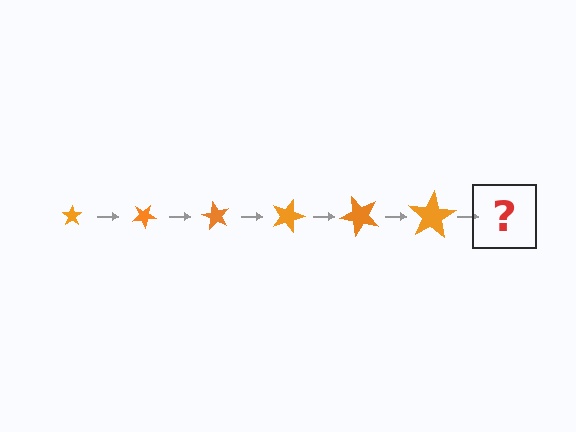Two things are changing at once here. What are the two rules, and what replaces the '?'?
The two rules are that the star grows larger each step and it rotates 30 degrees each step. The '?' should be a star, larger than the previous one and rotated 180 degrees from the start.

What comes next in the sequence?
The next element should be a star, larger than the previous one and rotated 180 degrees from the start.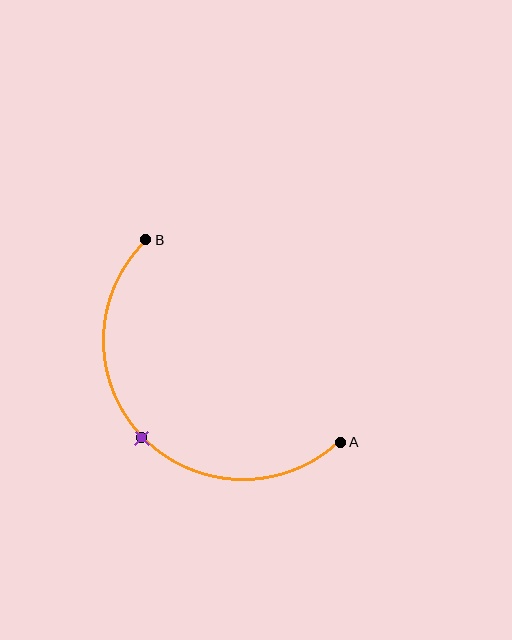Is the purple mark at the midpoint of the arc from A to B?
Yes. The purple mark lies on the arc at equal arc-length from both A and B — it is the arc midpoint.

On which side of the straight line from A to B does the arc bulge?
The arc bulges below and to the left of the straight line connecting A and B.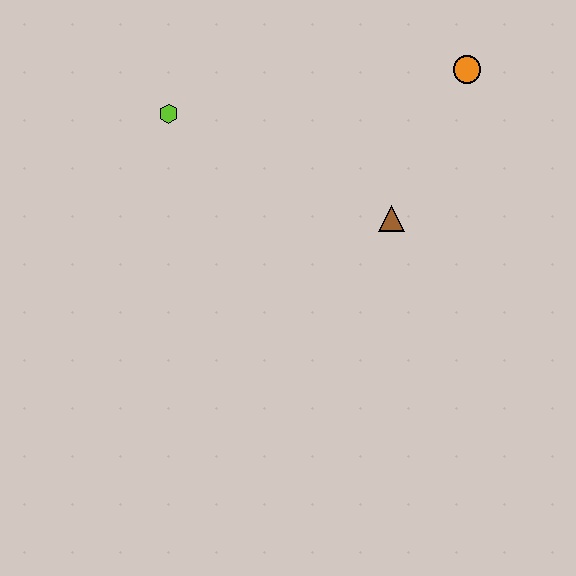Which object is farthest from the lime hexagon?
The orange circle is farthest from the lime hexagon.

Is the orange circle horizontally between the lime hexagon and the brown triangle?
No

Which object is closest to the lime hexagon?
The brown triangle is closest to the lime hexagon.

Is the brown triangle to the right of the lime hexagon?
Yes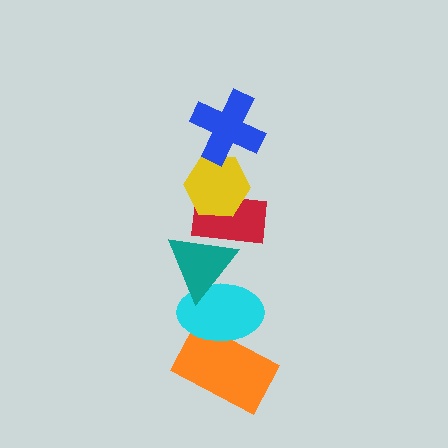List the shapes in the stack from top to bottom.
From top to bottom: the blue cross, the yellow hexagon, the red rectangle, the teal triangle, the cyan ellipse, the orange rectangle.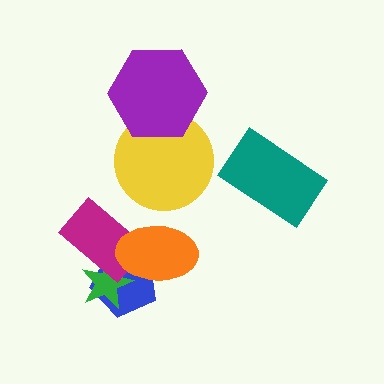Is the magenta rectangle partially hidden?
Yes, it is partially covered by another shape.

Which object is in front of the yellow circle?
The purple hexagon is in front of the yellow circle.